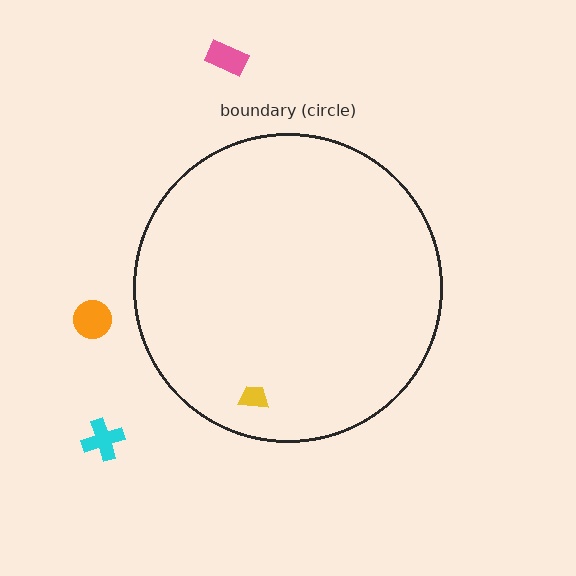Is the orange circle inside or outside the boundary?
Outside.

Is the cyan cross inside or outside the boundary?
Outside.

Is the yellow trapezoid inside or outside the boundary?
Inside.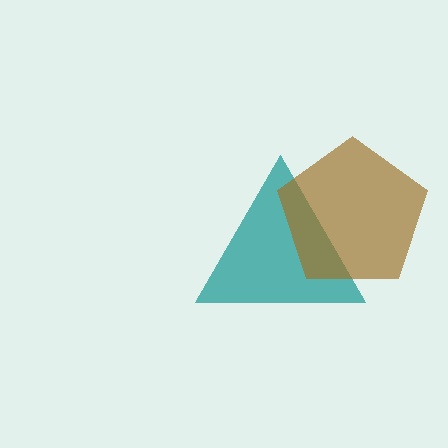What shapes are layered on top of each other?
The layered shapes are: a teal triangle, a brown pentagon.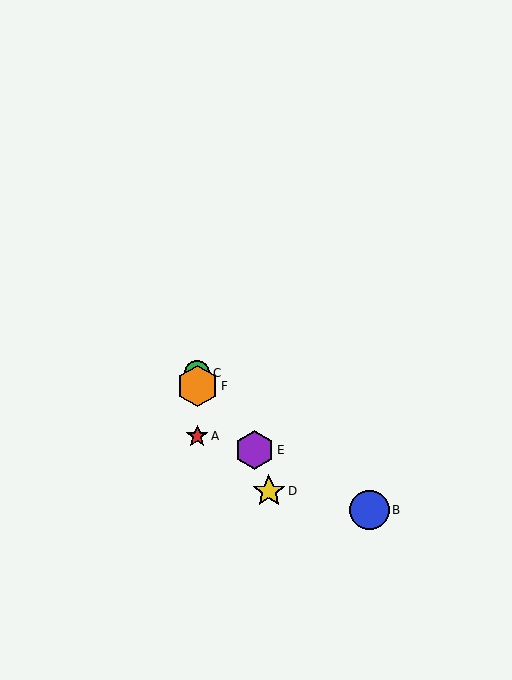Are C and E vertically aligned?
No, C is at x≈197 and E is at x≈254.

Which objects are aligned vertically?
Objects A, C, F are aligned vertically.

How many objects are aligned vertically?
3 objects (A, C, F) are aligned vertically.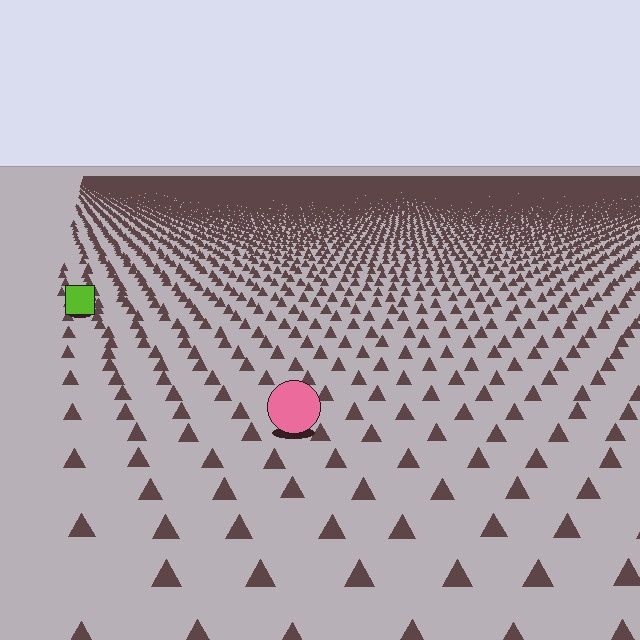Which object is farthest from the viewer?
The lime square is farthest from the viewer. It appears smaller and the ground texture around it is denser.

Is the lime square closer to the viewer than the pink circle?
No. The pink circle is closer — you can tell from the texture gradient: the ground texture is coarser near it.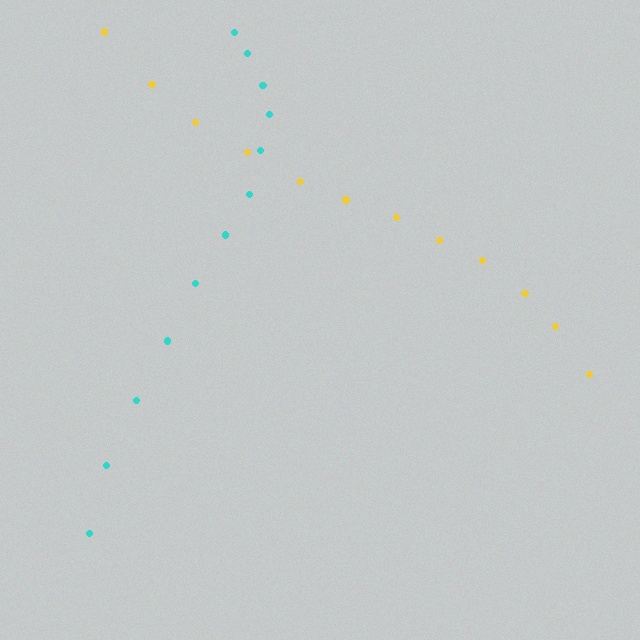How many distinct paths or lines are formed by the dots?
There are 2 distinct paths.